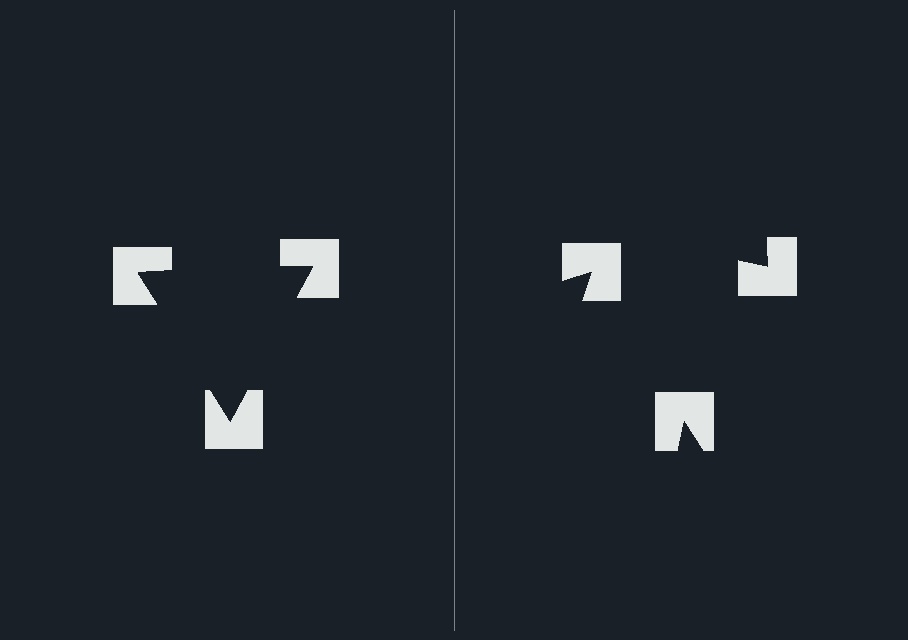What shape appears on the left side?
An illusory triangle.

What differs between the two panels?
The notched squares are positioned identically on both sides; only the wedge orientations differ. On the left they align to a triangle; on the right they are misaligned.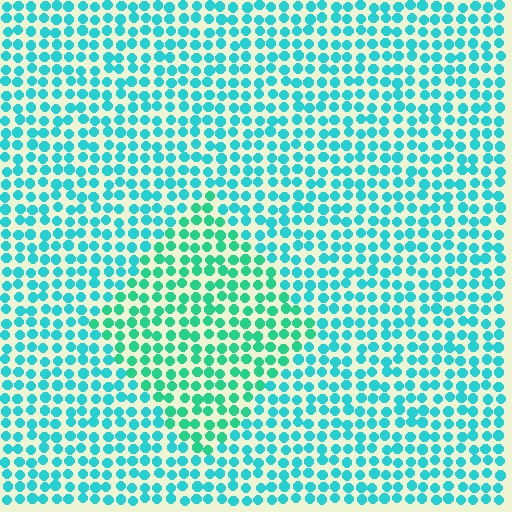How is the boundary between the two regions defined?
The boundary is defined purely by a slight shift in hue (about 26 degrees). Spacing, size, and orientation are identical on both sides.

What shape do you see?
I see a diamond.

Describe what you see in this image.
The image is filled with small cyan elements in a uniform arrangement. A diamond-shaped region is visible where the elements are tinted to a slightly different hue, forming a subtle color boundary.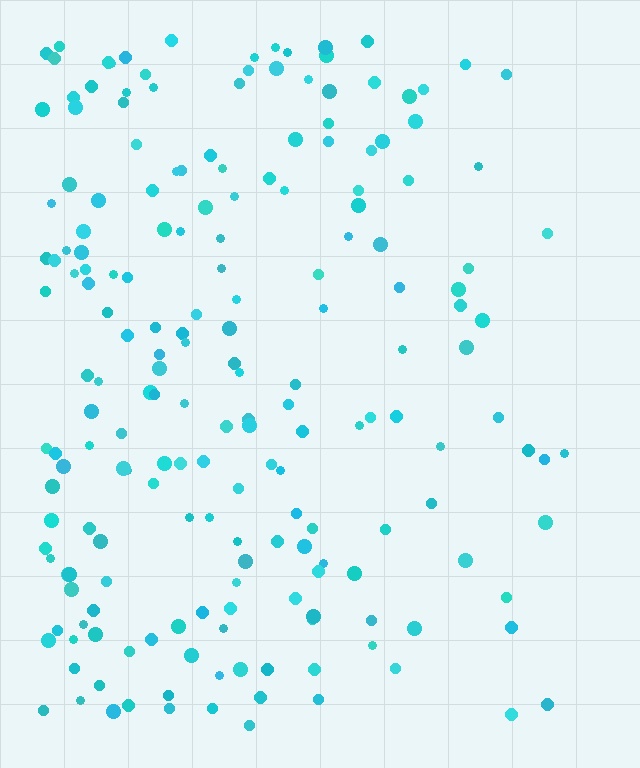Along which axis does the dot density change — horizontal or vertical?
Horizontal.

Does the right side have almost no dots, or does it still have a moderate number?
Still a moderate number, just noticeably fewer than the left.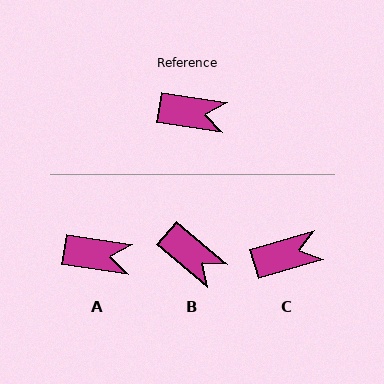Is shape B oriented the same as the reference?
No, it is off by about 31 degrees.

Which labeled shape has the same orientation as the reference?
A.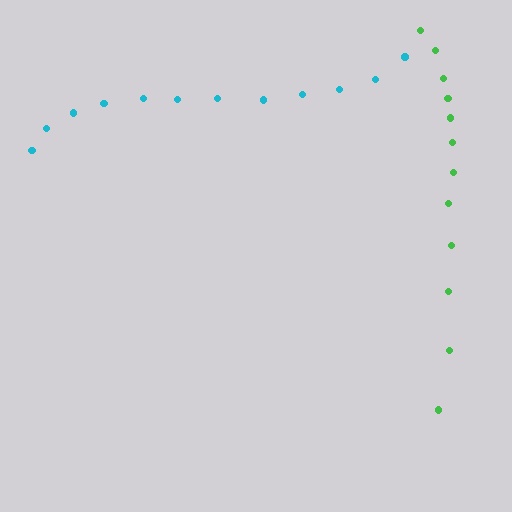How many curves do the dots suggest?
There are 2 distinct paths.